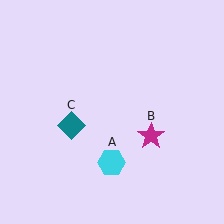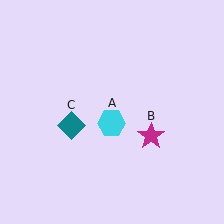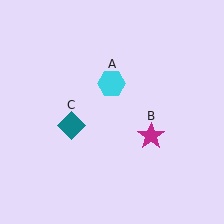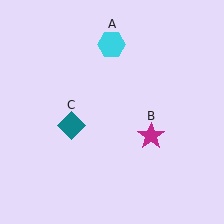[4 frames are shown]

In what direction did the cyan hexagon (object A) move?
The cyan hexagon (object A) moved up.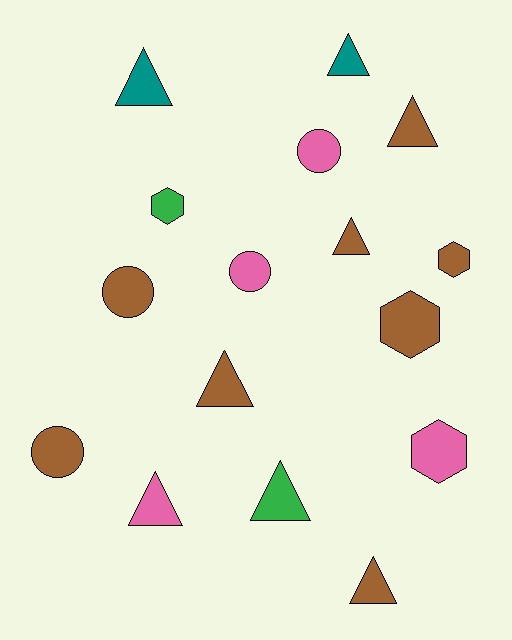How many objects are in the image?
There are 16 objects.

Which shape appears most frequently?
Triangle, with 8 objects.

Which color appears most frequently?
Brown, with 8 objects.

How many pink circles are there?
There are 2 pink circles.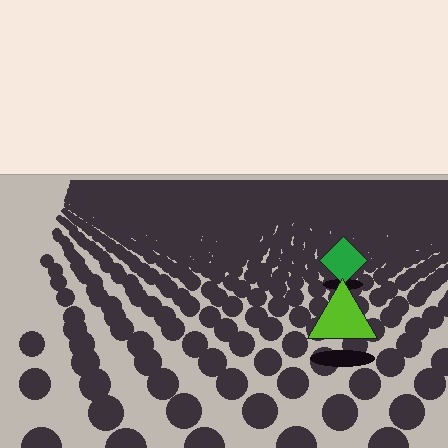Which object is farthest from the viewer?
The green diamond is farthest from the viewer. It appears smaller and the ground texture around it is denser.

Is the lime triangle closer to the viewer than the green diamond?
Yes. The lime triangle is closer — you can tell from the texture gradient: the ground texture is coarser near it.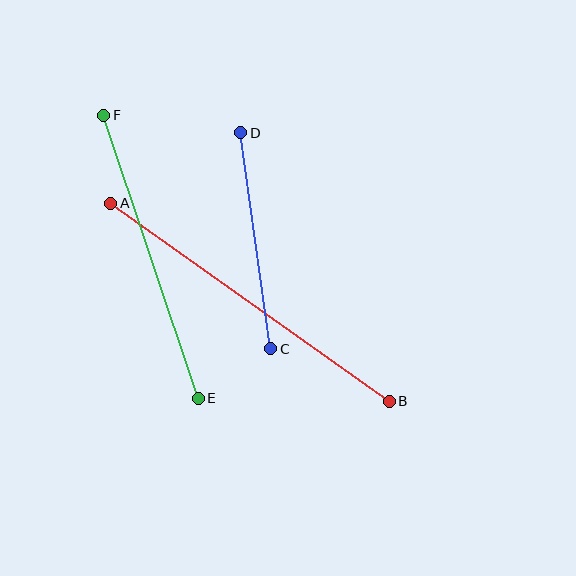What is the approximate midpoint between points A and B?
The midpoint is at approximately (250, 302) pixels.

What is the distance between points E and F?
The distance is approximately 298 pixels.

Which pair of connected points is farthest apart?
Points A and B are farthest apart.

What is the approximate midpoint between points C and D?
The midpoint is at approximately (256, 241) pixels.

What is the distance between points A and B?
The distance is approximately 341 pixels.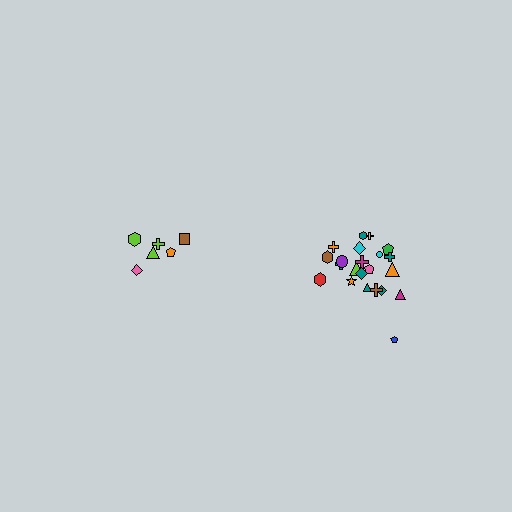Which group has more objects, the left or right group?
The right group.